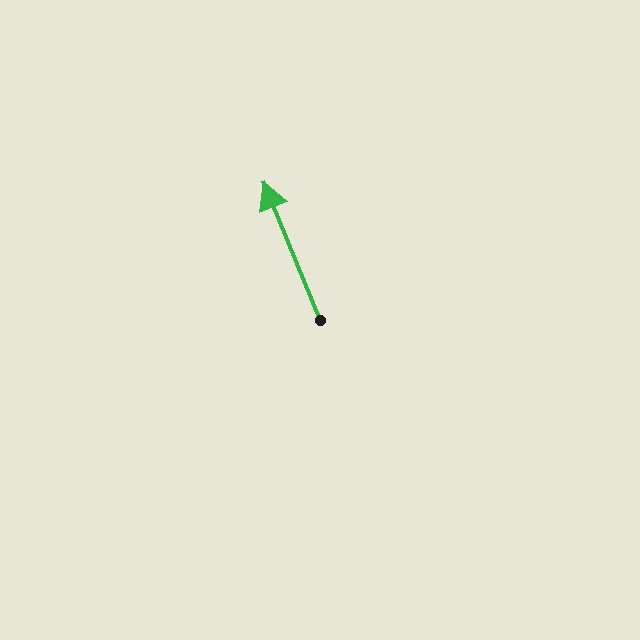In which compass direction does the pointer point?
North.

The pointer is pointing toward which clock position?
Roughly 11 o'clock.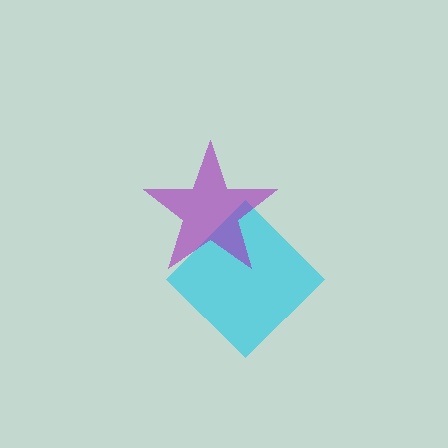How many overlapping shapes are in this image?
There are 2 overlapping shapes in the image.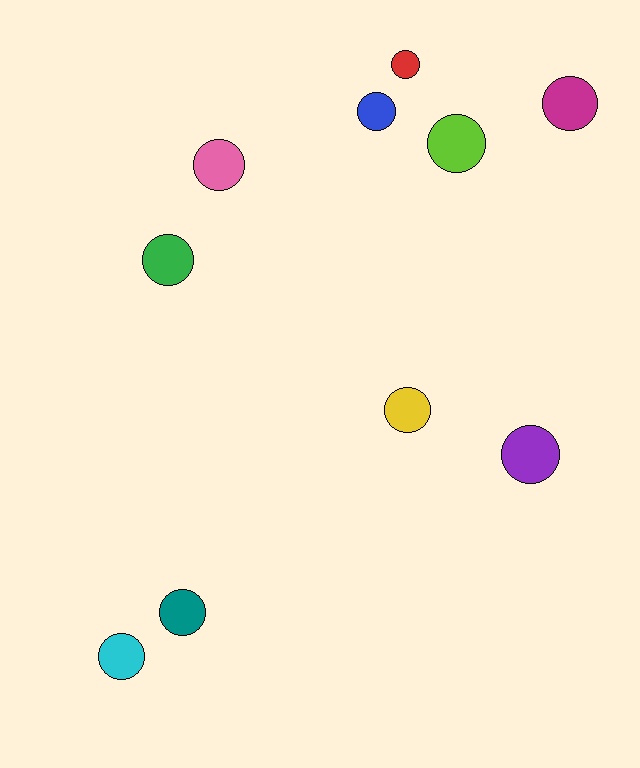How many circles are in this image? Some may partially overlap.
There are 10 circles.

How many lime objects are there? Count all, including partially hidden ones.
There is 1 lime object.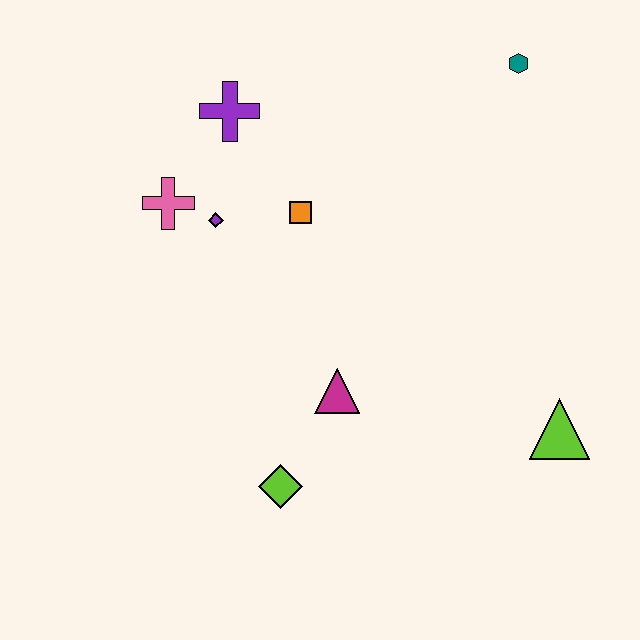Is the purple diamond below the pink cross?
Yes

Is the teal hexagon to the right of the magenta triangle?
Yes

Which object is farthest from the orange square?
The lime triangle is farthest from the orange square.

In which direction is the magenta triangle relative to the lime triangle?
The magenta triangle is to the left of the lime triangle.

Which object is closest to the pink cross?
The purple diamond is closest to the pink cross.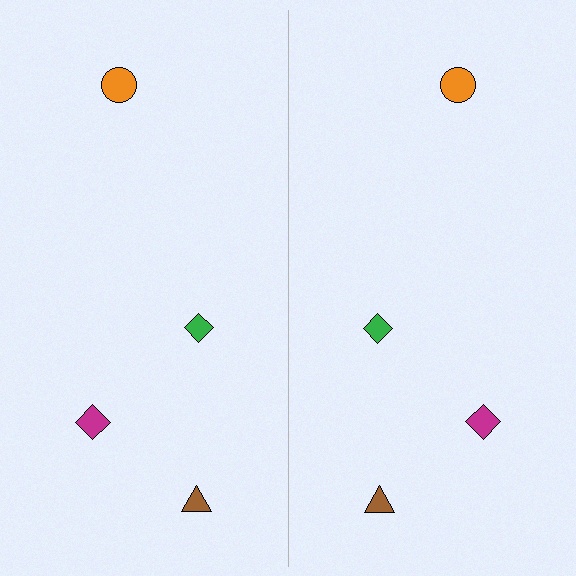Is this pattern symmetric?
Yes, this pattern has bilateral (reflection) symmetry.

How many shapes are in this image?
There are 8 shapes in this image.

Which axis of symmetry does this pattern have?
The pattern has a vertical axis of symmetry running through the center of the image.